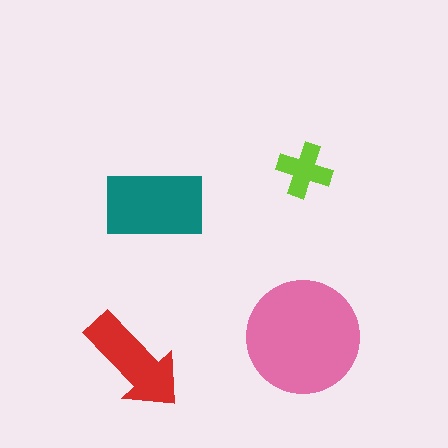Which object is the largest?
The pink circle.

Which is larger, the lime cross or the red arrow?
The red arrow.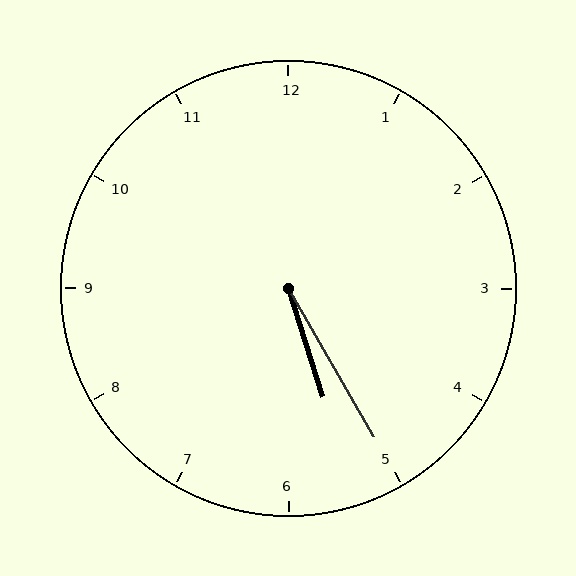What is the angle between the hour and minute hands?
Approximately 12 degrees.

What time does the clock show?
5:25.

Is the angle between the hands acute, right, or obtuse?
It is acute.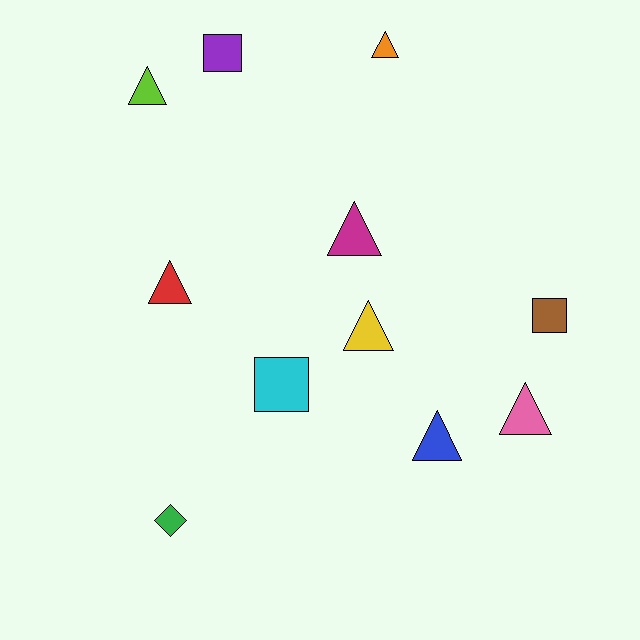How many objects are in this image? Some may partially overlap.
There are 11 objects.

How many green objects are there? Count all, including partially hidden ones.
There is 1 green object.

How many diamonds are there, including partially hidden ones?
There is 1 diamond.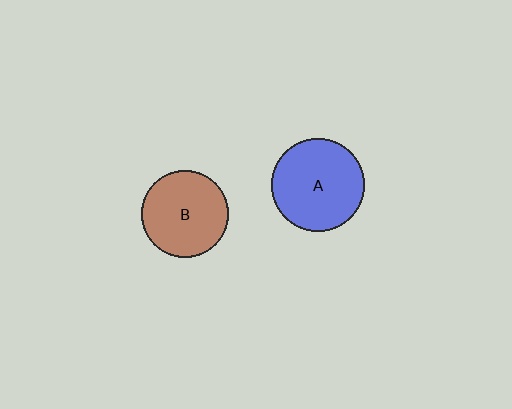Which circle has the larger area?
Circle A (blue).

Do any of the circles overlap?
No, none of the circles overlap.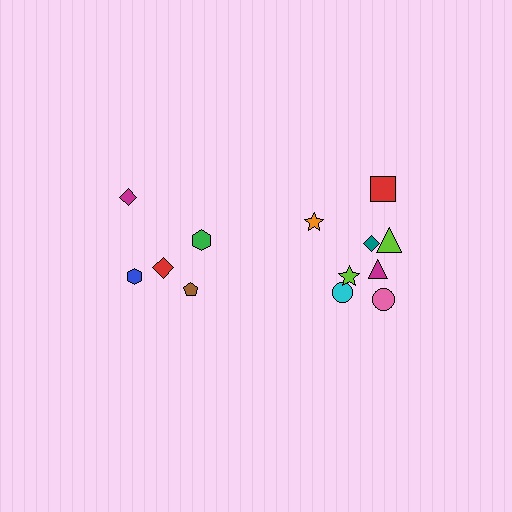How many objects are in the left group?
There are 5 objects.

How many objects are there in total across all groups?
There are 13 objects.